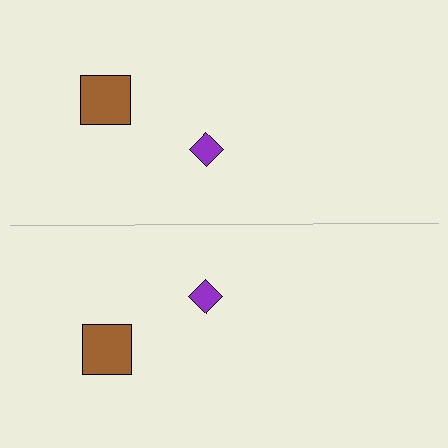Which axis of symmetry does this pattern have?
The pattern has a horizontal axis of symmetry running through the center of the image.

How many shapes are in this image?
There are 4 shapes in this image.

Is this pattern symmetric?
Yes, this pattern has bilateral (reflection) symmetry.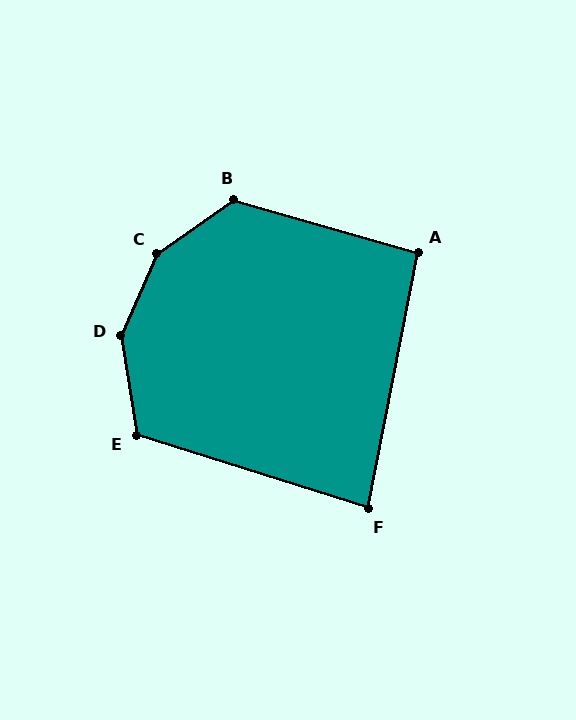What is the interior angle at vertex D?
Approximately 147 degrees (obtuse).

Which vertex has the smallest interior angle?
F, at approximately 83 degrees.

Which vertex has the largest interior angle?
C, at approximately 148 degrees.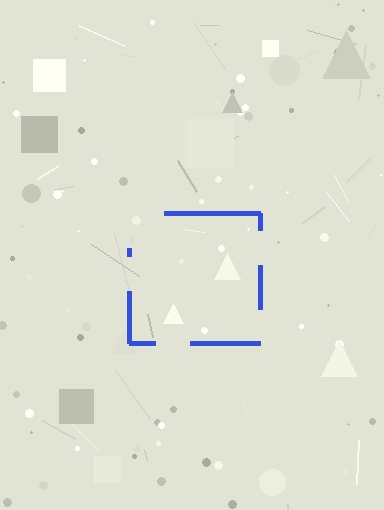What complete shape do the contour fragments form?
The contour fragments form a square.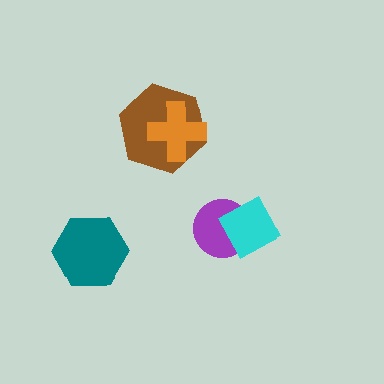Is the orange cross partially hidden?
No, no other shape covers it.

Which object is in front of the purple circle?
The cyan diamond is in front of the purple circle.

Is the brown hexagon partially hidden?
Yes, it is partially covered by another shape.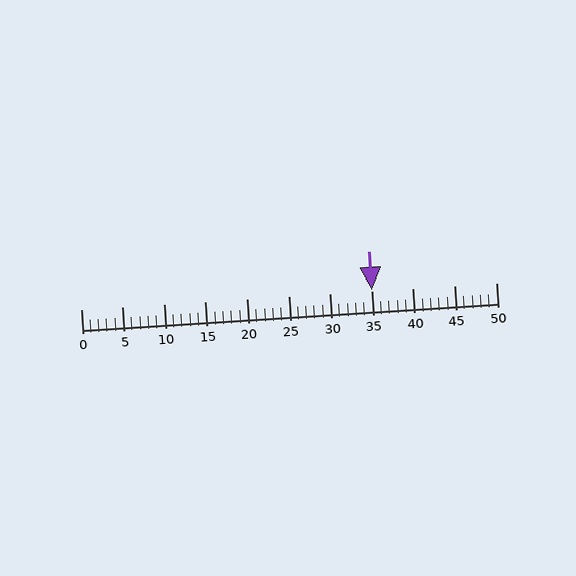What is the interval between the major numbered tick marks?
The major tick marks are spaced 5 units apart.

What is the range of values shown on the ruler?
The ruler shows values from 0 to 50.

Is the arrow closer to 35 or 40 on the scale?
The arrow is closer to 35.